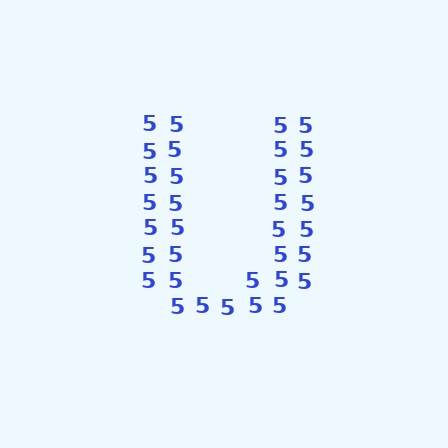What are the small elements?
The small elements are digit 5's.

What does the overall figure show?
The overall figure shows the letter U.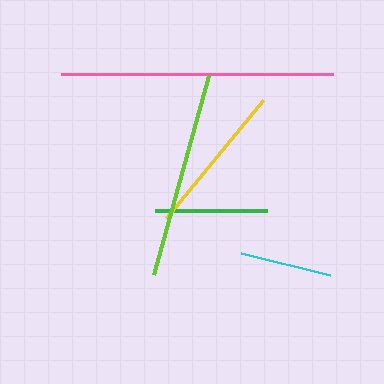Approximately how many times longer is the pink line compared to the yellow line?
The pink line is approximately 1.8 times the length of the yellow line.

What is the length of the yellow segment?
The yellow segment is approximately 153 pixels long.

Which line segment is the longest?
The pink line is the longest at approximately 273 pixels.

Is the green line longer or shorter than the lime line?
The lime line is longer than the green line.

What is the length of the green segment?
The green segment is approximately 111 pixels long.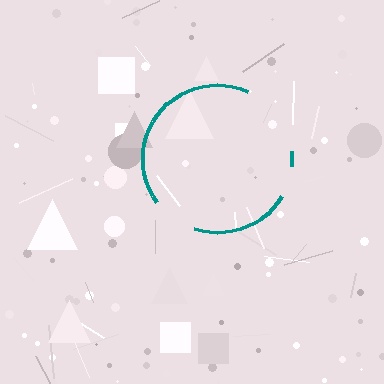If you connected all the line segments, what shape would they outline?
They would outline a circle.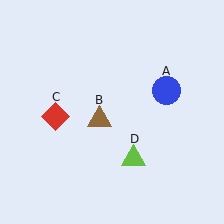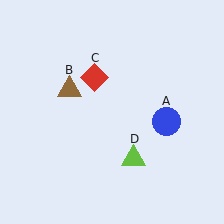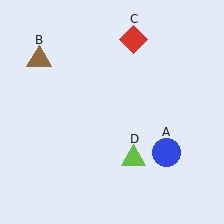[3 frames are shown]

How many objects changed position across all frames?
3 objects changed position: blue circle (object A), brown triangle (object B), red diamond (object C).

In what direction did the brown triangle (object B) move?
The brown triangle (object B) moved up and to the left.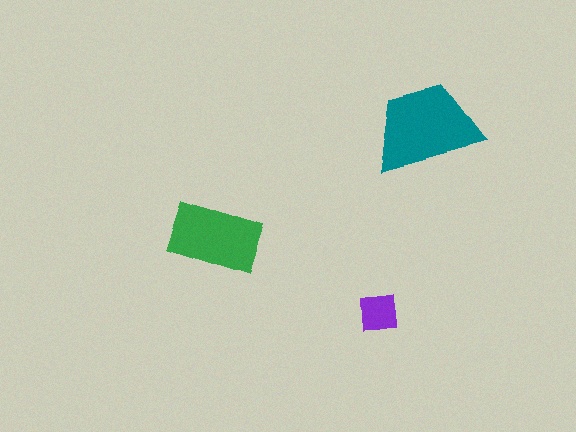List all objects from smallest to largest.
The purple square, the green rectangle, the teal trapezoid.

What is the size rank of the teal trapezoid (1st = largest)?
1st.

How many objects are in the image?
There are 3 objects in the image.